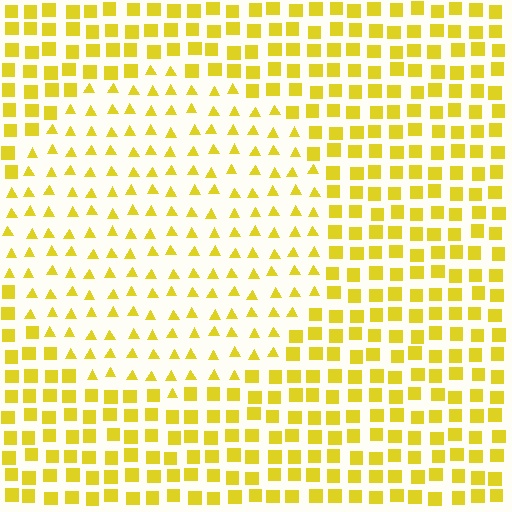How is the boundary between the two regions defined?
The boundary is defined by a change in element shape: triangles inside vs. squares outside. All elements share the same color and spacing.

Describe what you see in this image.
The image is filled with small yellow elements arranged in a uniform grid. A circle-shaped region contains triangles, while the surrounding area contains squares. The boundary is defined purely by the change in element shape.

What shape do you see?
I see a circle.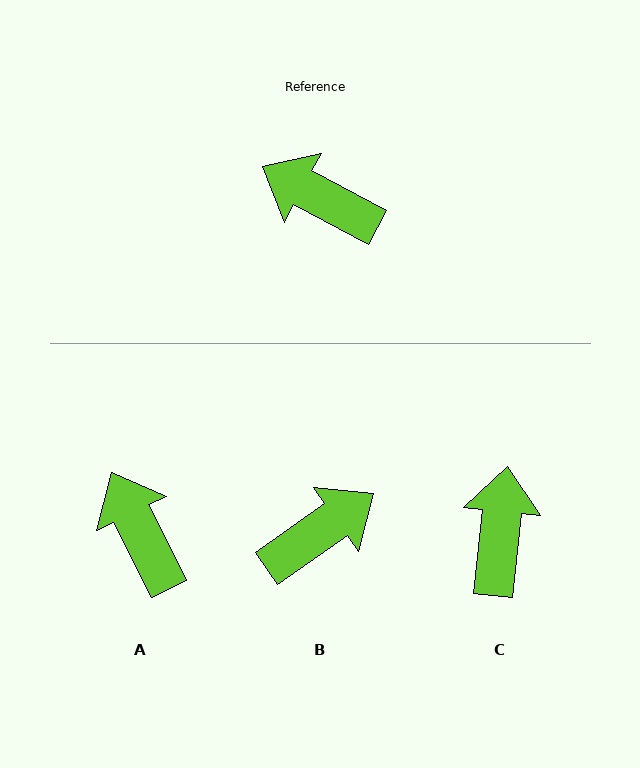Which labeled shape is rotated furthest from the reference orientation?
B, about 117 degrees away.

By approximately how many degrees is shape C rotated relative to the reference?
Approximately 68 degrees clockwise.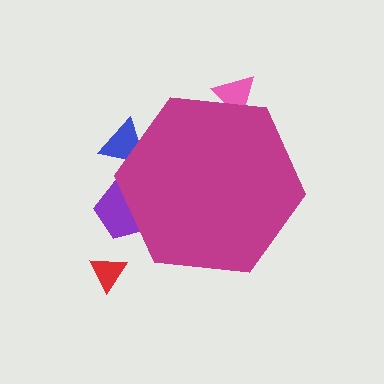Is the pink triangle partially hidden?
Yes, the pink triangle is partially hidden behind the magenta hexagon.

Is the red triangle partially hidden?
No, the red triangle is fully visible.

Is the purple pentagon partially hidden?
Yes, the purple pentagon is partially hidden behind the magenta hexagon.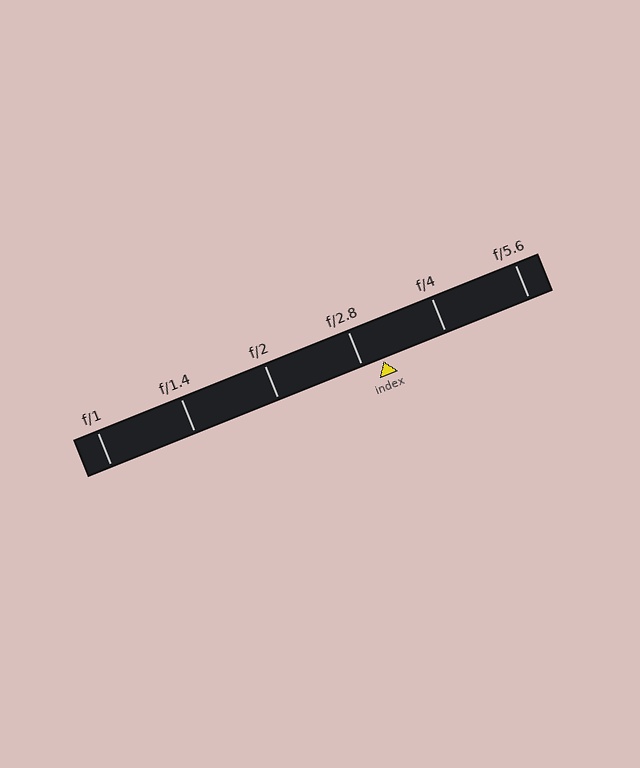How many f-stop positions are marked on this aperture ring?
There are 6 f-stop positions marked.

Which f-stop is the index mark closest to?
The index mark is closest to f/2.8.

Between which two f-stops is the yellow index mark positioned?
The index mark is between f/2.8 and f/4.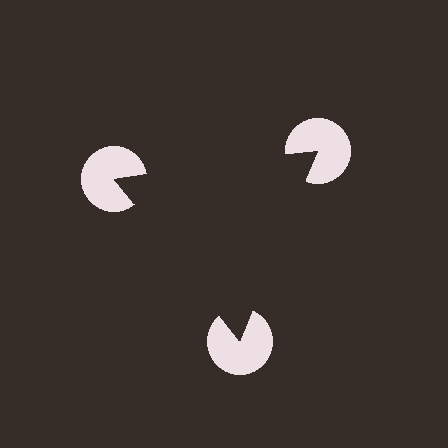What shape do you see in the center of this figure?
An illusory triangle — its edges are inferred from the aligned wedge cuts in the pac-man discs, not physically drawn.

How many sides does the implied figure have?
3 sides.